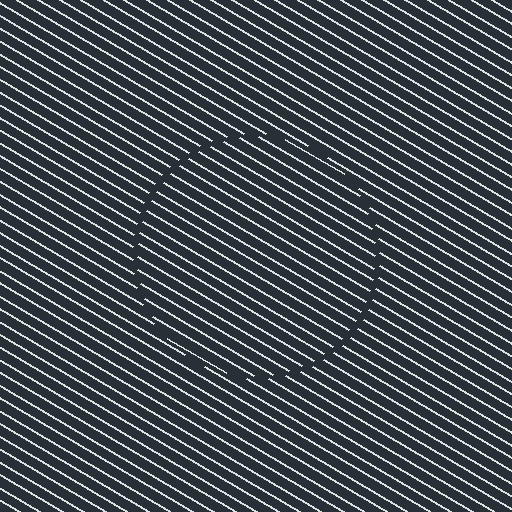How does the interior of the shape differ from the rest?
The interior of the shape contains the same grating, shifted by half a period — the contour is defined by the phase discontinuity where line-ends from the inner and outer gratings abut.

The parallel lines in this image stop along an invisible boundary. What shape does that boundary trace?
An illusory circle. The interior of the shape contains the same grating, shifted by half a period — the contour is defined by the phase discontinuity where line-ends from the inner and outer gratings abut.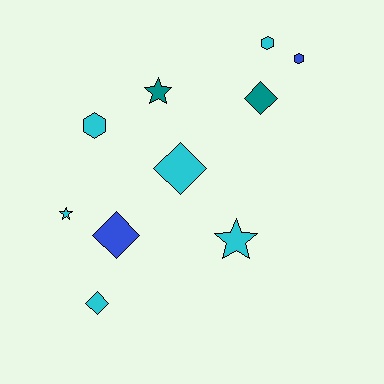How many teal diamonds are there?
There is 1 teal diamond.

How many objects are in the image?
There are 10 objects.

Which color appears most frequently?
Cyan, with 6 objects.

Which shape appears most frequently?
Diamond, with 4 objects.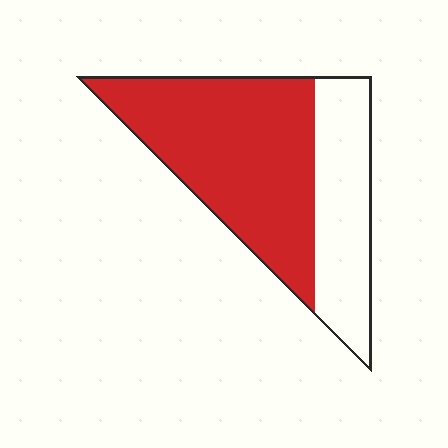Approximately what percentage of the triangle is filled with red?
Approximately 65%.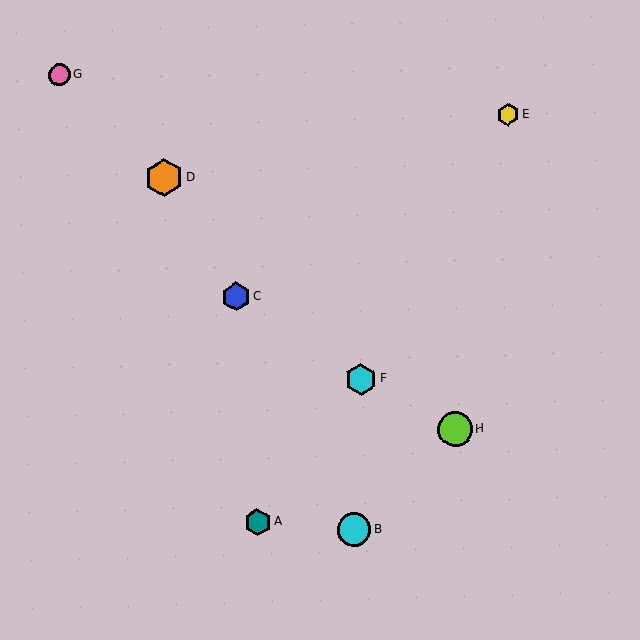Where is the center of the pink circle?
The center of the pink circle is at (59, 75).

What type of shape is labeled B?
Shape B is a cyan circle.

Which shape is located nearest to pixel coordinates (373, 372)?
The cyan hexagon (labeled F) at (361, 379) is nearest to that location.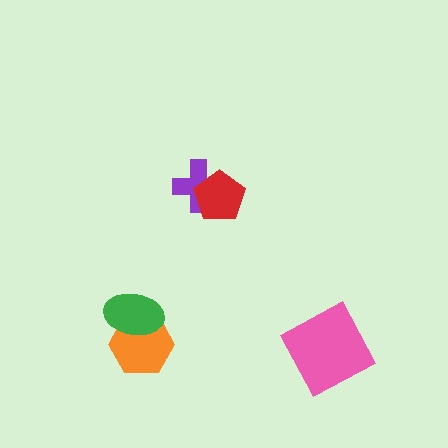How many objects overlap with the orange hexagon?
1 object overlaps with the orange hexagon.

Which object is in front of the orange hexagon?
The green ellipse is in front of the orange hexagon.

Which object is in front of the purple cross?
The red pentagon is in front of the purple cross.